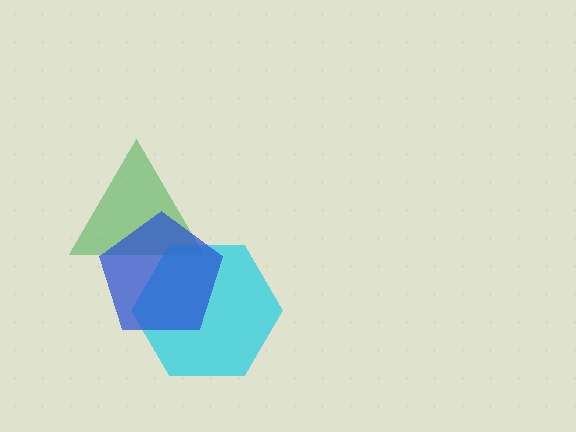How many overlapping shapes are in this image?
There are 3 overlapping shapes in the image.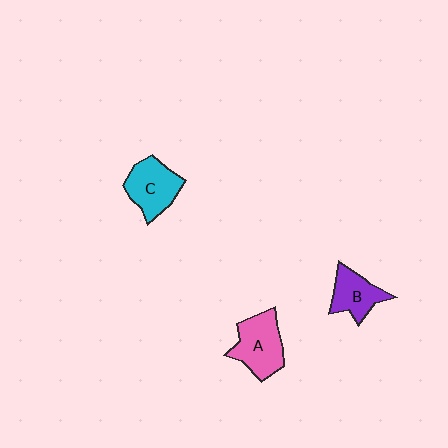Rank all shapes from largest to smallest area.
From largest to smallest: A (pink), C (cyan), B (purple).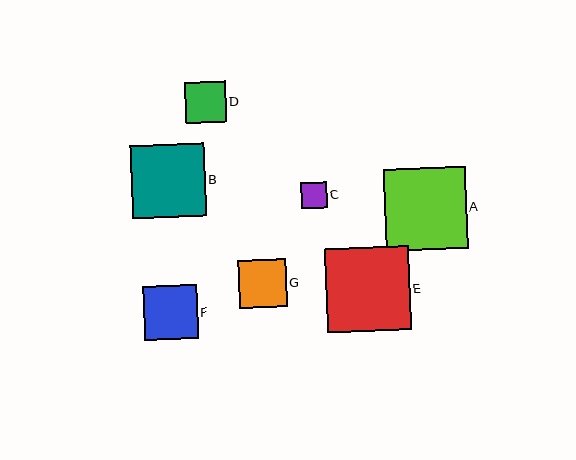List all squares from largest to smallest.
From largest to smallest: E, A, B, F, G, D, C.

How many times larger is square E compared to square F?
Square E is approximately 1.6 times the size of square F.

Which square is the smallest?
Square C is the smallest with a size of approximately 26 pixels.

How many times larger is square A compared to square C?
Square A is approximately 3.1 times the size of square C.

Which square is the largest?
Square E is the largest with a size of approximately 84 pixels.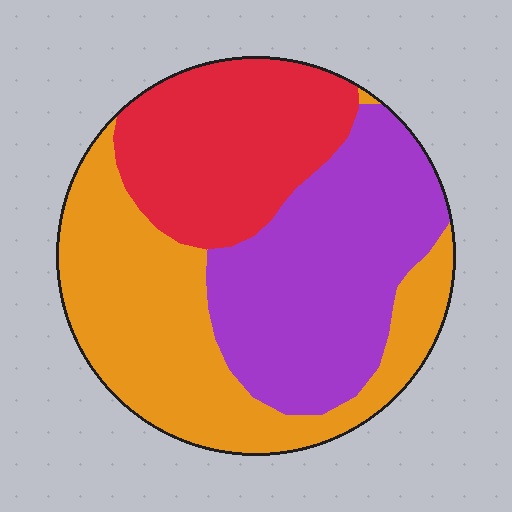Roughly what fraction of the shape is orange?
Orange takes up about three eighths (3/8) of the shape.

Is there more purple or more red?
Purple.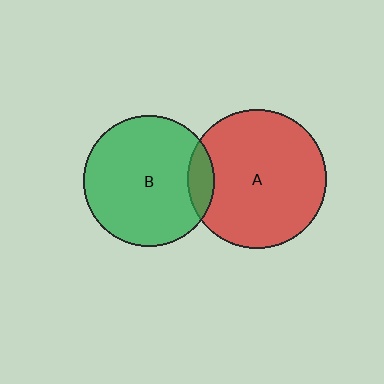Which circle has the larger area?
Circle A (red).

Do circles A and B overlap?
Yes.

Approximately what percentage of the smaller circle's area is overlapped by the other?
Approximately 10%.